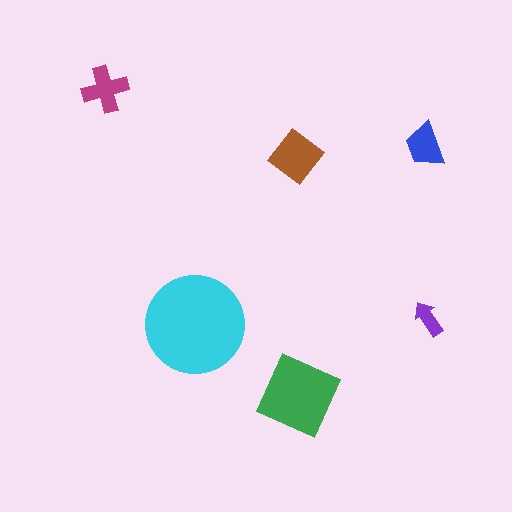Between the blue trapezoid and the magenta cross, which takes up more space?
The magenta cross.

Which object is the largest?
The cyan circle.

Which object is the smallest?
The purple arrow.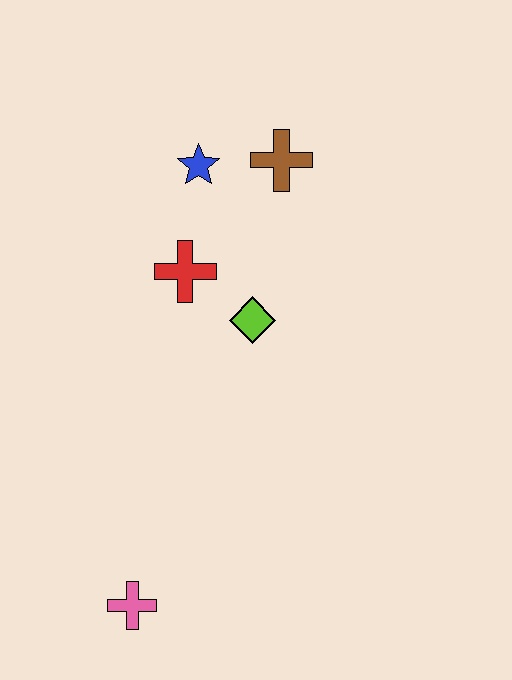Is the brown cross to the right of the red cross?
Yes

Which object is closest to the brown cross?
The blue star is closest to the brown cross.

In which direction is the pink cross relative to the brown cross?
The pink cross is below the brown cross.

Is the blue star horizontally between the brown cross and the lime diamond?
No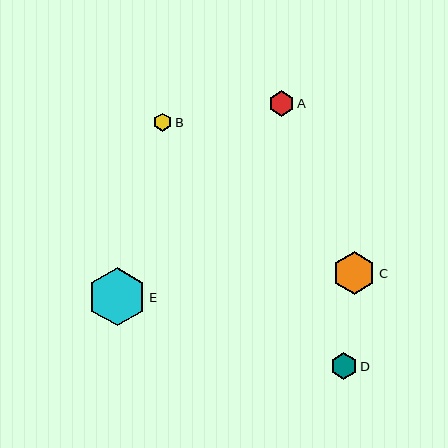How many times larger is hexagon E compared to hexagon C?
Hexagon E is approximately 1.3 times the size of hexagon C.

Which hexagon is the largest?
Hexagon E is the largest with a size of approximately 58 pixels.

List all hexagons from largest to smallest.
From largest to smallest: E, C, D, A, B.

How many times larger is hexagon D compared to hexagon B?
Hexagon D is approximately 1.4 times the size of hexagon B.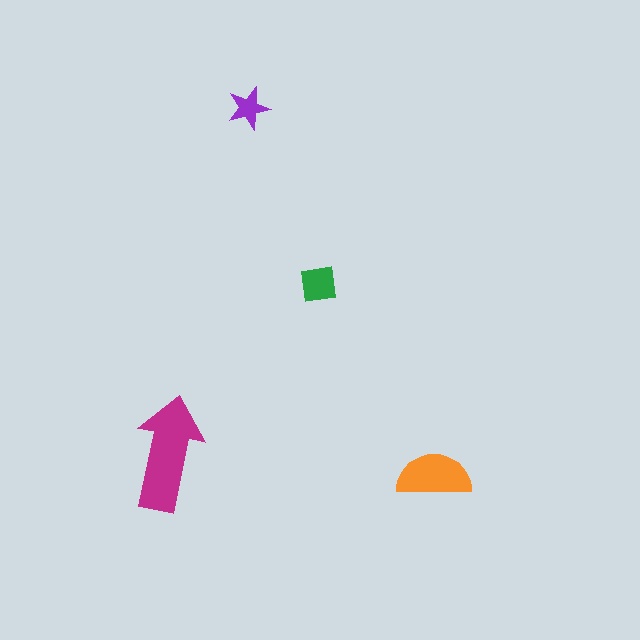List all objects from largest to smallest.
The magenta arrow, the orange semicircle, the green square, the purple star.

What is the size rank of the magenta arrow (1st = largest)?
1st.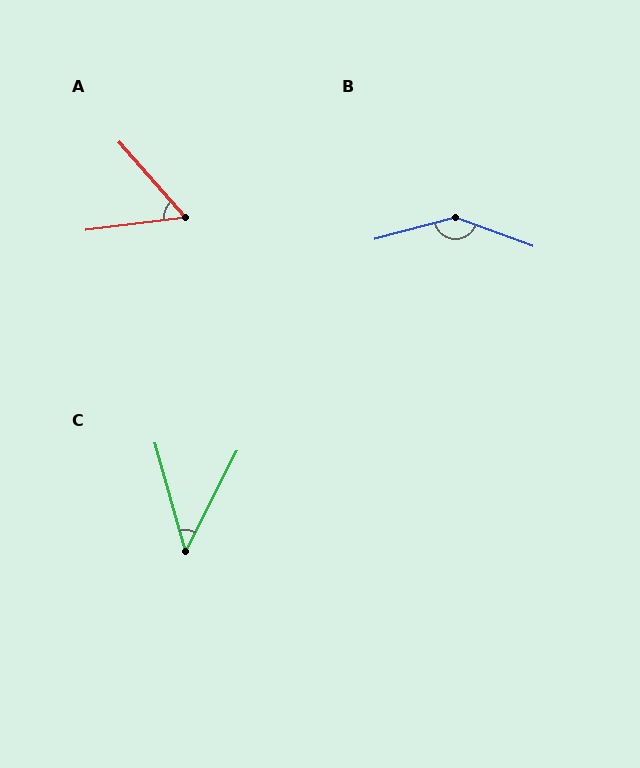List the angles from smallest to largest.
C (43°), A (56°), B (145°).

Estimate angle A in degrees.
Approximately 56 degrees.